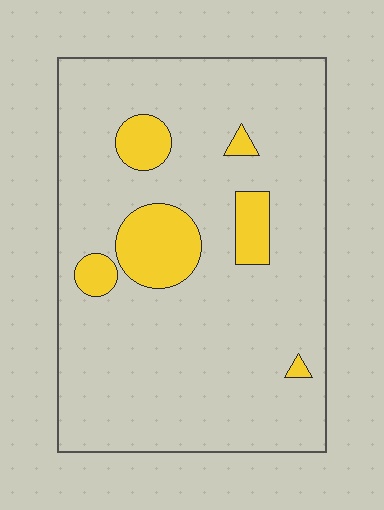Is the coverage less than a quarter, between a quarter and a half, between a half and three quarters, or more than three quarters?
Less than a quarter.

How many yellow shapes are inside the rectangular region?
6.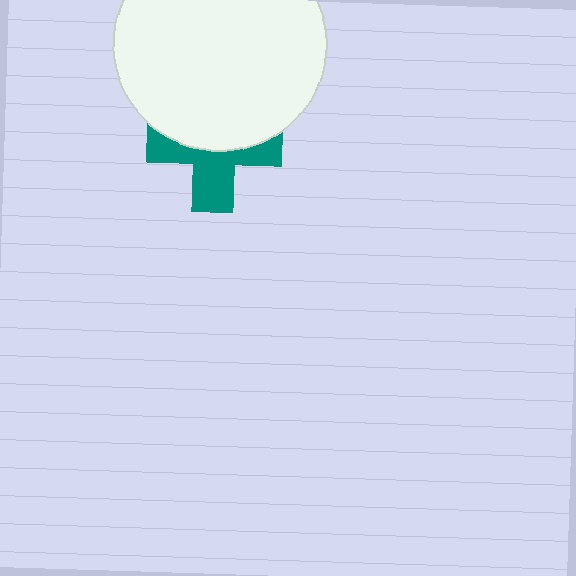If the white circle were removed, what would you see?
You would see the complete teal cross.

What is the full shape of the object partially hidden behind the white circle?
The partially hidden object is a teal cross.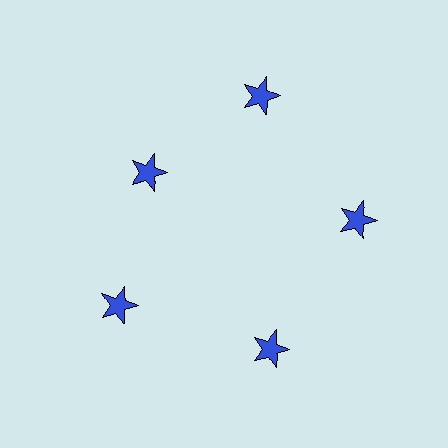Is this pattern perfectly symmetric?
No. The 5 blue stars are arranged in a ring, but one element near the 10 o'clock position is pulled inward toward the center, breaking the 5-fold rotational symmetry.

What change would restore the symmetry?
The symmetry would be restored by moving it outward, back onto the ring so that all 5 stars sit at equal angles and equal distance from the center.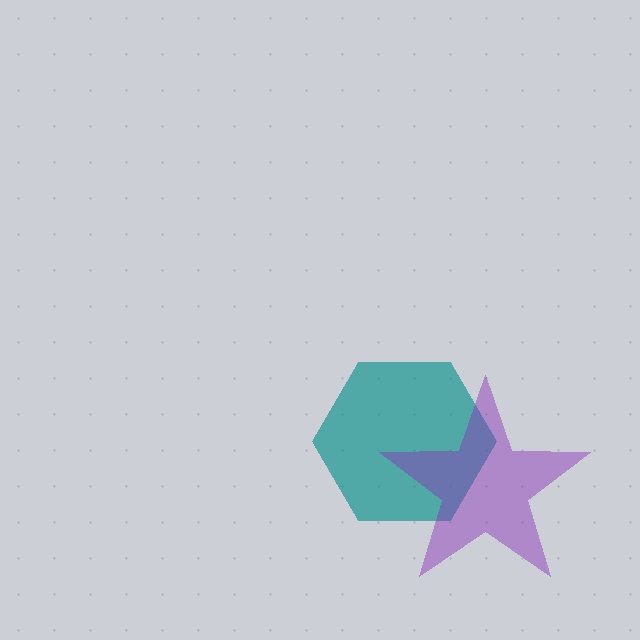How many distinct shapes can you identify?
There are 2 distinct shapes: a teal hexagon, a purple star.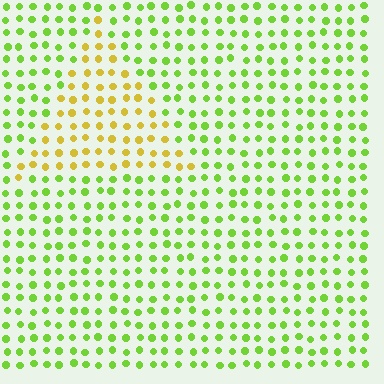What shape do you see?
I see a triangle.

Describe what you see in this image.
The image is filled with small lime elements in a uniform arrangement. A triangle-shaped region is visible where the elements are tinted to a slightly different hue, forming a subtle color boundary.